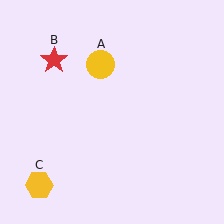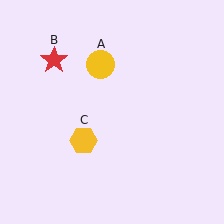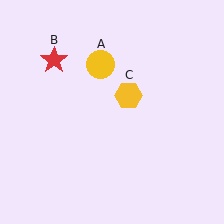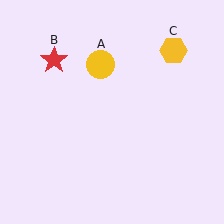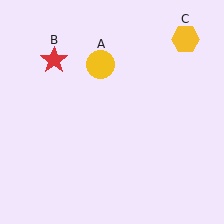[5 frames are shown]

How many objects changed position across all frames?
1 object changed position: yellow hexagon (object C).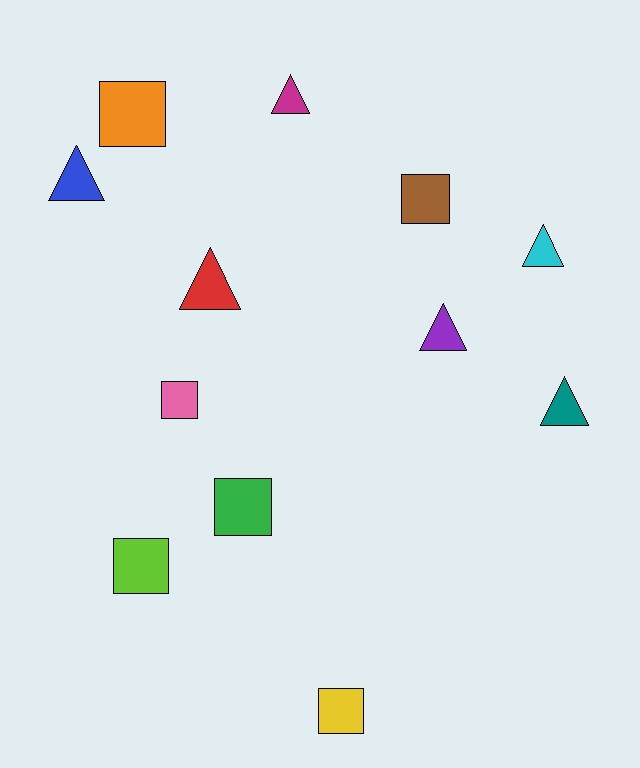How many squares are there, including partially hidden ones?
There are 6 squares.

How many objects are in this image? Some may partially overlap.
There are 12 objects.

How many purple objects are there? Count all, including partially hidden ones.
There is 1 purple object.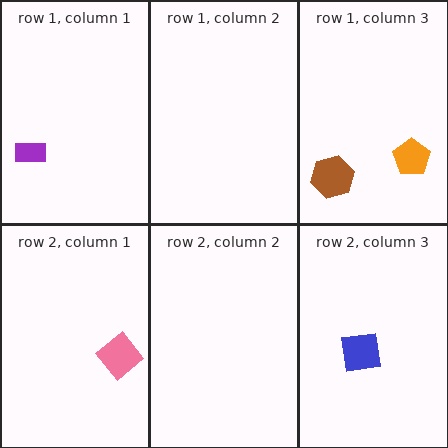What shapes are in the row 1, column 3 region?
The brown hexagon, the orange pentagon.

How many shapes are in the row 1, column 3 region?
2.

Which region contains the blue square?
The row 2, column 3 region.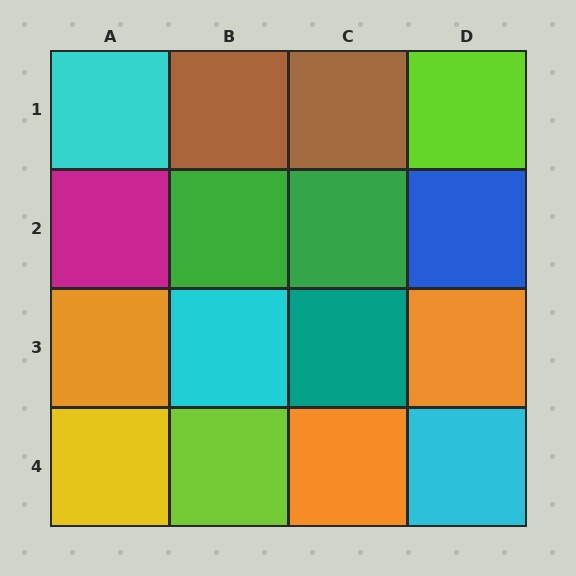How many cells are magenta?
1 cell is magenta.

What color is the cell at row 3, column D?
Orange.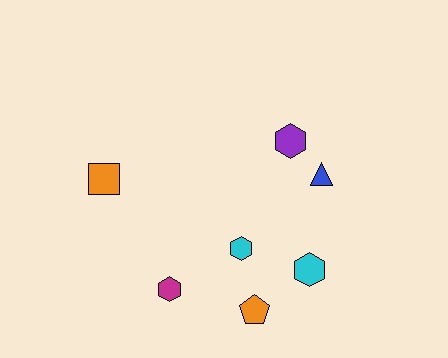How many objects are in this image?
There are 7 objects.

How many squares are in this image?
There is 1 square.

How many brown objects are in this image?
There are no brown objects.